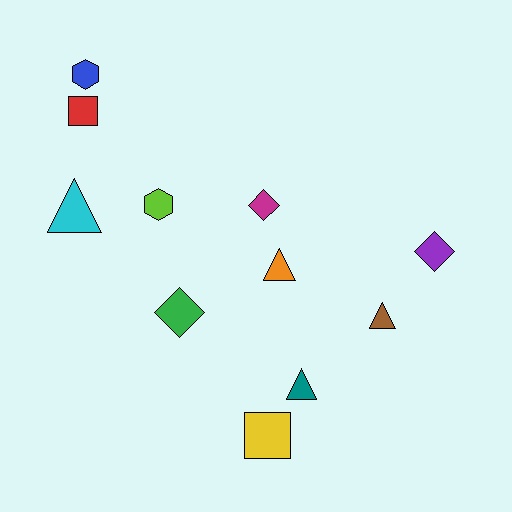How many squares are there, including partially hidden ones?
There are 2 squares.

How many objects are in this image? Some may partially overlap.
There are 11 objects.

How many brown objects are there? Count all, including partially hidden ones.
There is 1 brown object.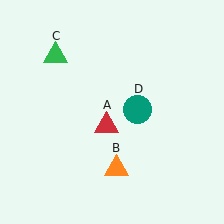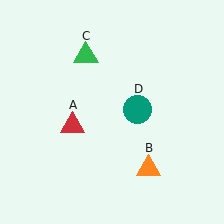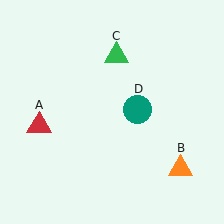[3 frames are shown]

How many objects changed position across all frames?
3 objects changed position: red triangle (object A), orange triangle (object B), green triangle (object C).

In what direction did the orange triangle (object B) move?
The orange triangle (object B) moved right.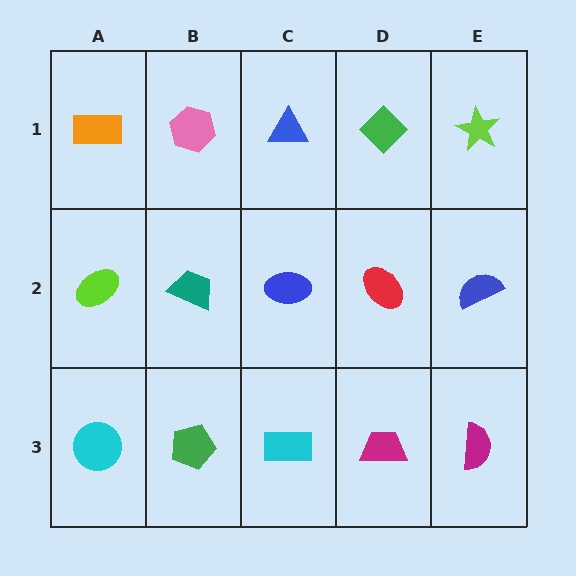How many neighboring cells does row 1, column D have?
3.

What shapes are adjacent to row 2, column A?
An orange rectangle (row 1, column A), a cyan circle (row 3, column A), a teal trapezoid (row 2, column B).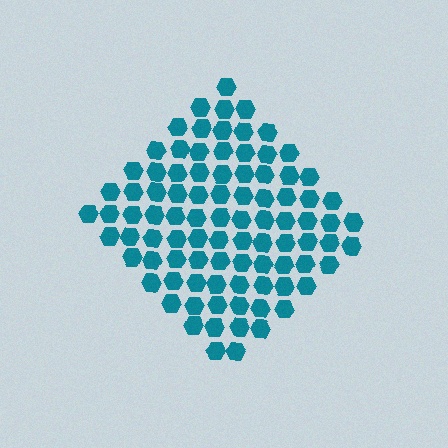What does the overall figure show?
The overall figure shows a diamond.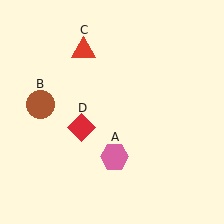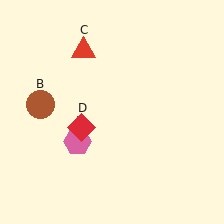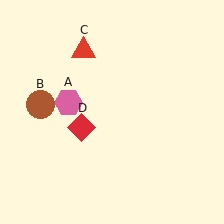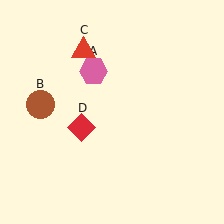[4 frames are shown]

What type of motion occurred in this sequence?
The pink hexagon (object A) rotated clockwise around the center of the scene.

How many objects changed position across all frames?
1 object changed position: pink hexagon (object A).